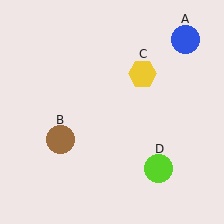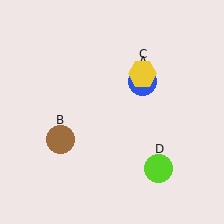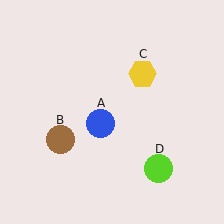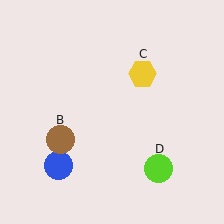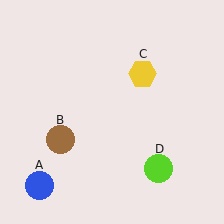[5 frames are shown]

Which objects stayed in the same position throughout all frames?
Brown circle (object B) and yellow hexagon (object C) and lime circle (object D) remained stationary.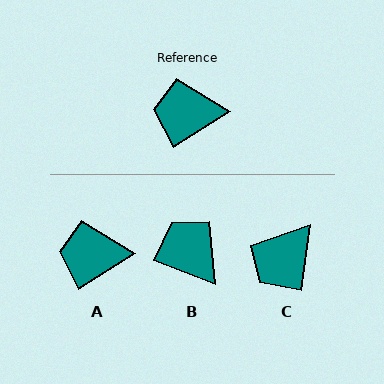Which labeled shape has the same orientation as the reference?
A.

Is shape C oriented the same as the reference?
No, it is off by about 51 degrees.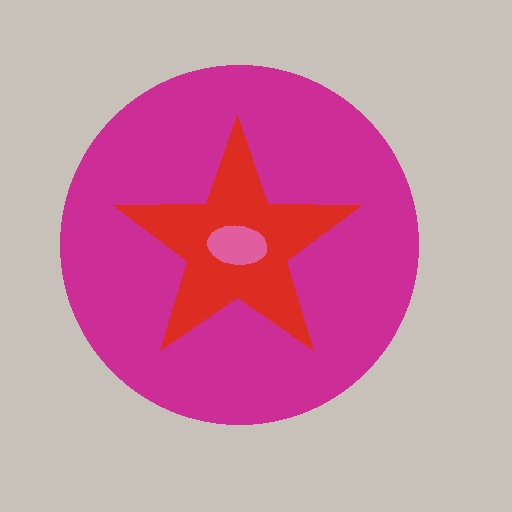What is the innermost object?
The pink ellipse.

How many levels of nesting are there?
3.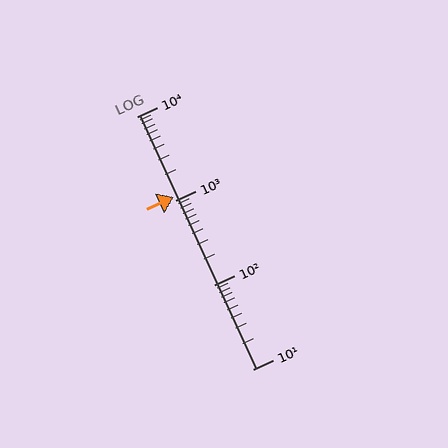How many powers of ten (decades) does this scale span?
The scale spans 3 decades, from 10 to 10000.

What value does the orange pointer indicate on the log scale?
The pointer indicates approximately 1100.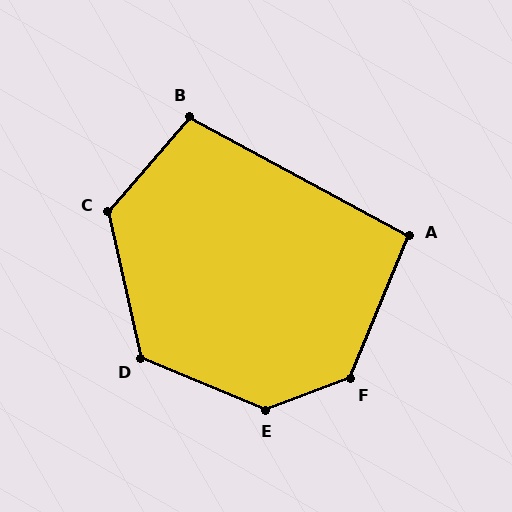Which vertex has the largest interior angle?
E, at approximately 137 degrees.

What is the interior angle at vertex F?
Approximately 133 degrees (obtuse).